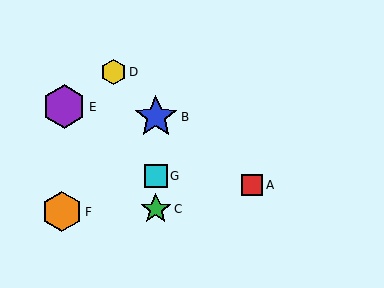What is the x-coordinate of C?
Object C is at x≈156.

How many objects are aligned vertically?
3 objects (B, C, G) are aligned vertically.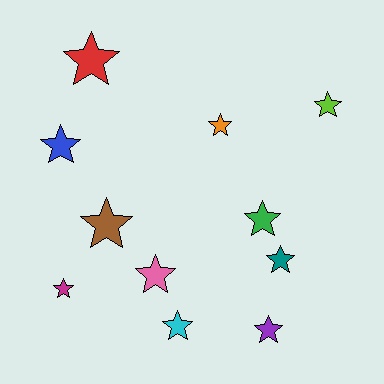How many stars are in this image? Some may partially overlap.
There are 11 stars.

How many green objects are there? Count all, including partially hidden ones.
There is 1 green object.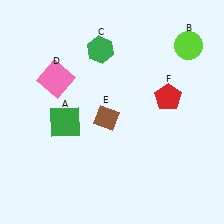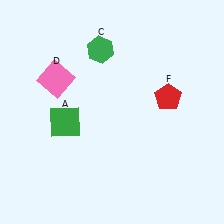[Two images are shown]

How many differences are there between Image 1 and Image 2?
There are 2 differences between the two images.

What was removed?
The lime circle (B), the brown diamond (E) were removed in Image 2.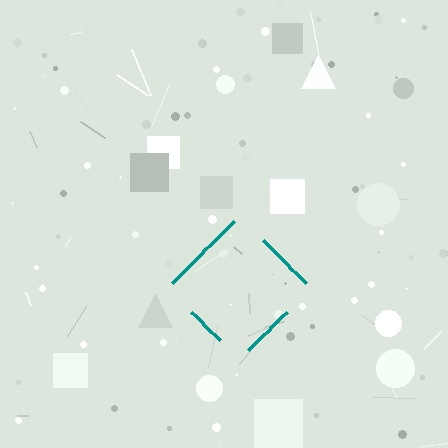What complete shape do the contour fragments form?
The contour fragments form a diamond.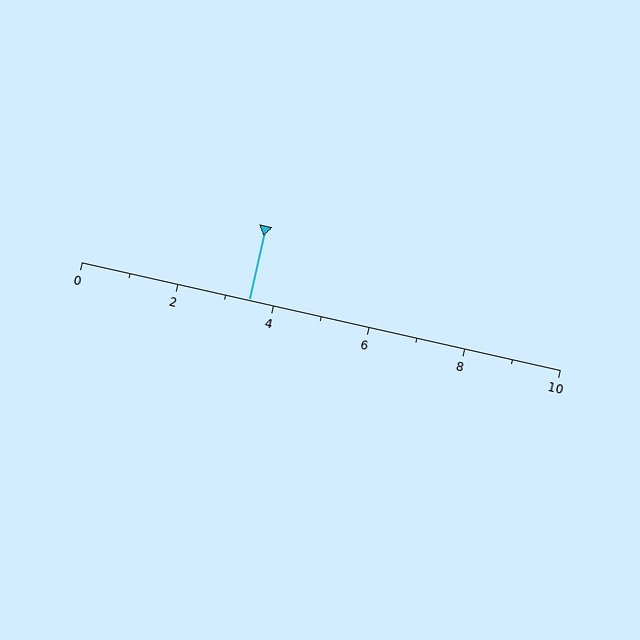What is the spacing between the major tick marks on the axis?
The major ticks are spaced 2 apart.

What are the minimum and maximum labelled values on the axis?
The axis runs from 0 to 10.